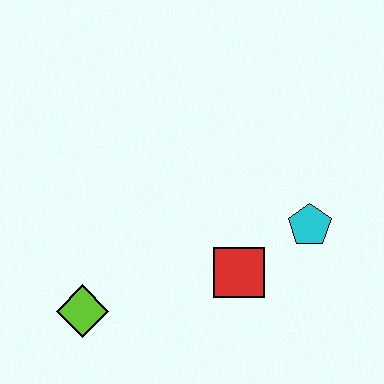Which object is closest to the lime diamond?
The red square is closest to the lime diamond.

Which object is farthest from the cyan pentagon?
The lime diamond is farthest from the cyan pentagon.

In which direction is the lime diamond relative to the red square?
The lime diamond is to the left of the red square.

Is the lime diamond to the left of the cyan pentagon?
Yes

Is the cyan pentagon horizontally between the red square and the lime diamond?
No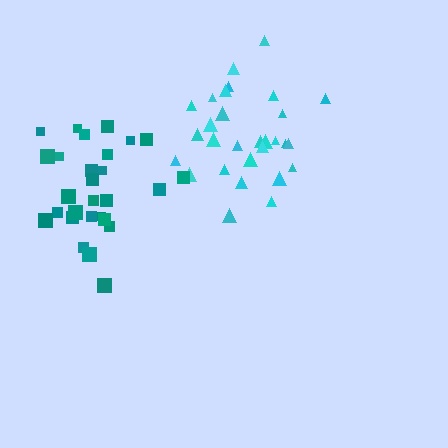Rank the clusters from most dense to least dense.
cyan, teal.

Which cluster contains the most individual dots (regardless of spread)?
Cyan (29).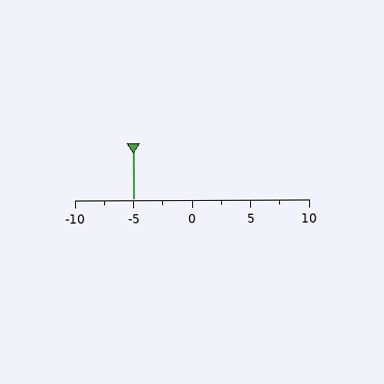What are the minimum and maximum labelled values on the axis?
The axis runs from -10 to 10.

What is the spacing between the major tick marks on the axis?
The major ticks are spaced 5 apart.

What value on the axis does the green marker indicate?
The marker indicates approximately -5.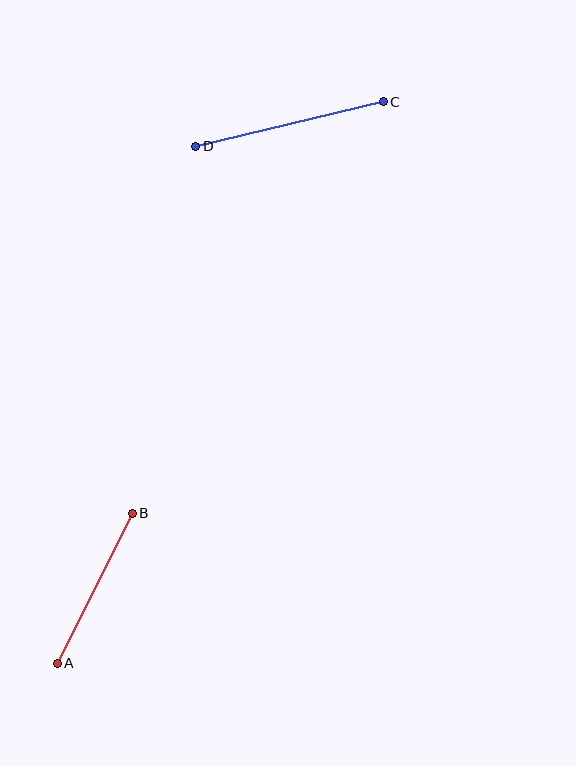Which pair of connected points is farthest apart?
Points C and D are farthest apart.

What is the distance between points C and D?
The distance is approximately 192 pixels.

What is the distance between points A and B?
The distance is approximately 168 pixels.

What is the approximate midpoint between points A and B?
The midpoint is at approximately (95, 588) pixels.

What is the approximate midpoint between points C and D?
The midpoint is at approximately (289, 124) pixels.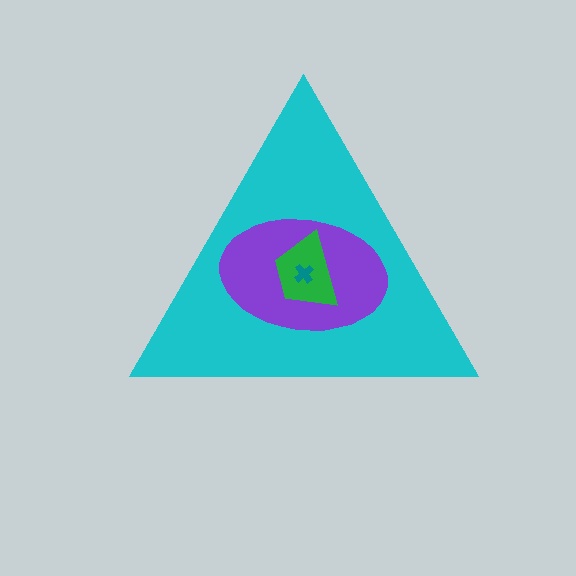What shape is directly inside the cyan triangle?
The purple ellipse.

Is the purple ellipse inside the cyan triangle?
Yes.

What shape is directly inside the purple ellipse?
The green trapezoid.